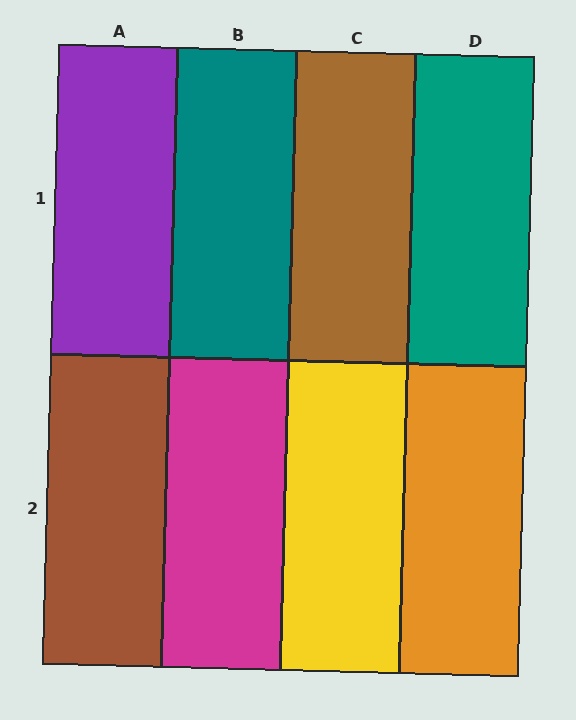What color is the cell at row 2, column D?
Orange.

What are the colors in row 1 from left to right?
Purple, teal, brown, teal.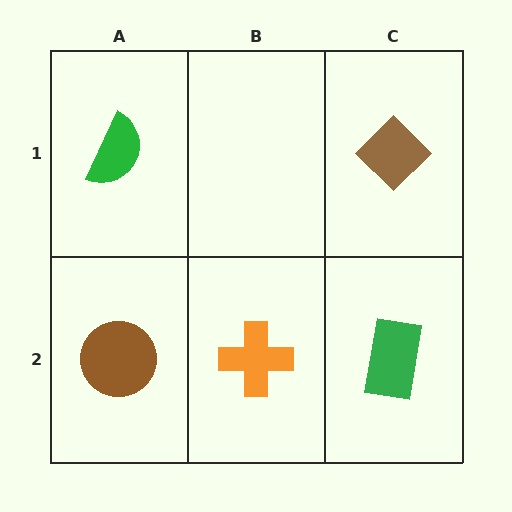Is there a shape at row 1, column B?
No, that cell is empty.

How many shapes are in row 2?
3 shapes.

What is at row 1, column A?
A green semicircle.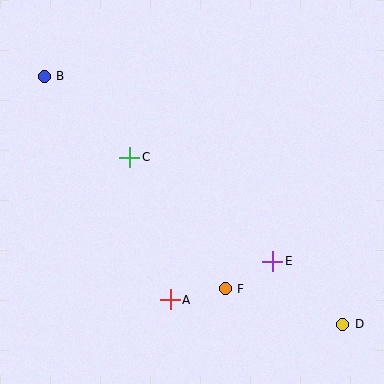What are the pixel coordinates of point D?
Point D is at (343, 324).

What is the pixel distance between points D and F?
The distance between D and F is 123 pixels.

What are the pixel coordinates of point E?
Point E is at (273, 261).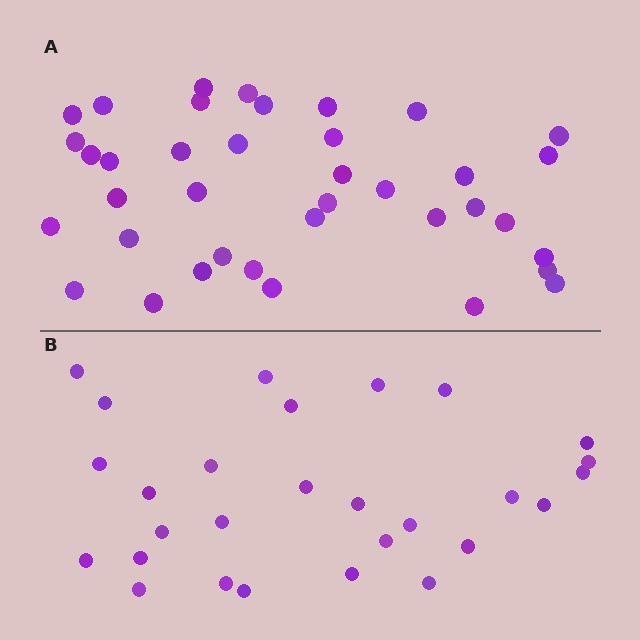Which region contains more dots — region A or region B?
Region A (the top region) has more dots.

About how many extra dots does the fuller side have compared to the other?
Region A has roughly 10 or so more dots than region B.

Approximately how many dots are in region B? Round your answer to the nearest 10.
About 30 dots. (The exact count is 28, which rounds to 30.)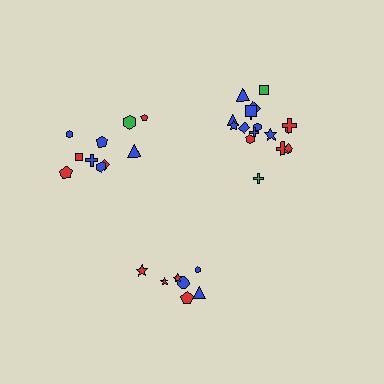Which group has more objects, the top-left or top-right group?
The top-right group.